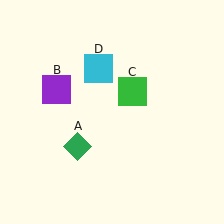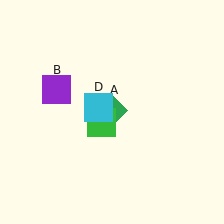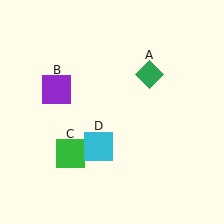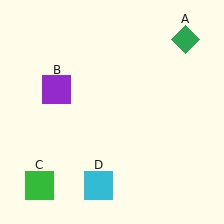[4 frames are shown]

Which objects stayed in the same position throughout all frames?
Purple square (object B) remained stationary.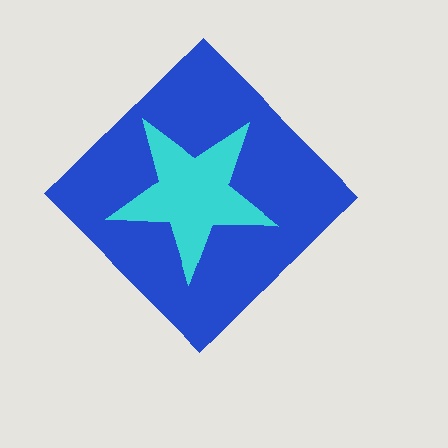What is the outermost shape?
The blue diamond.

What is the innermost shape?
The cyan star.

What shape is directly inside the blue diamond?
The cyan star.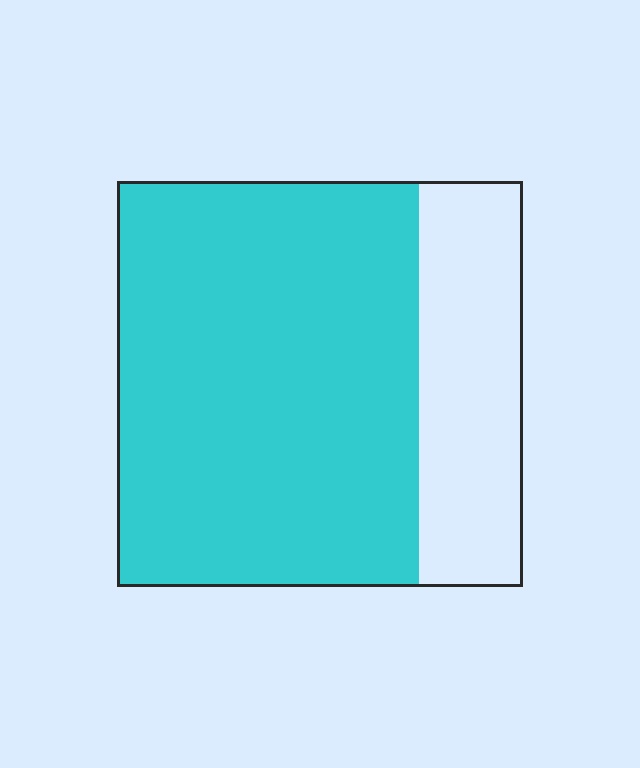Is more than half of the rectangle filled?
Yes.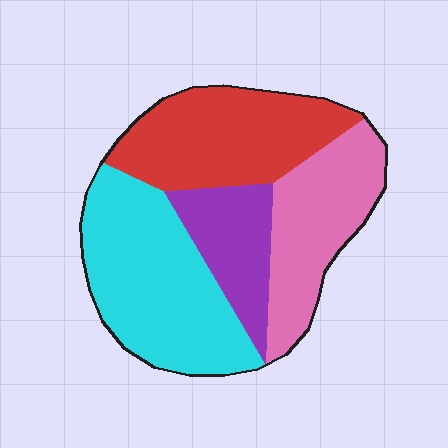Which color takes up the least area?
Purple, at roughly 15%.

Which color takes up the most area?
Cyan, at roughly 35%.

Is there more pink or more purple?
Pink.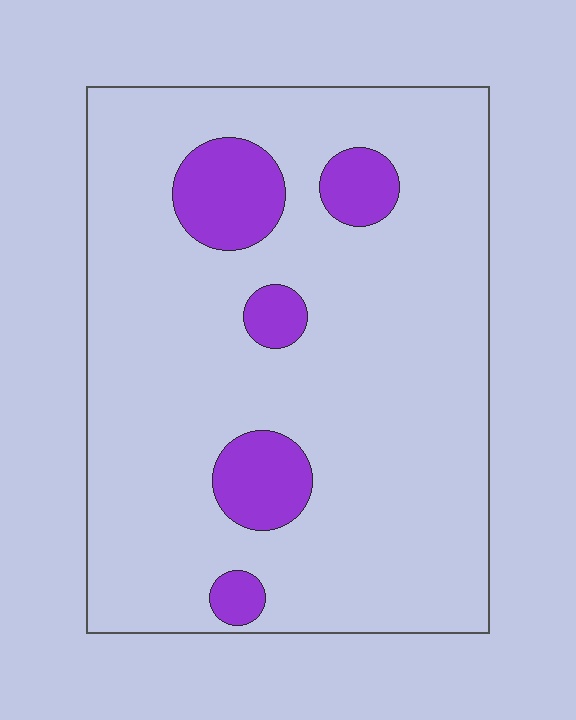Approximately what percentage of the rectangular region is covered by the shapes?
Approximately 15%.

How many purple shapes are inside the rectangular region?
5.